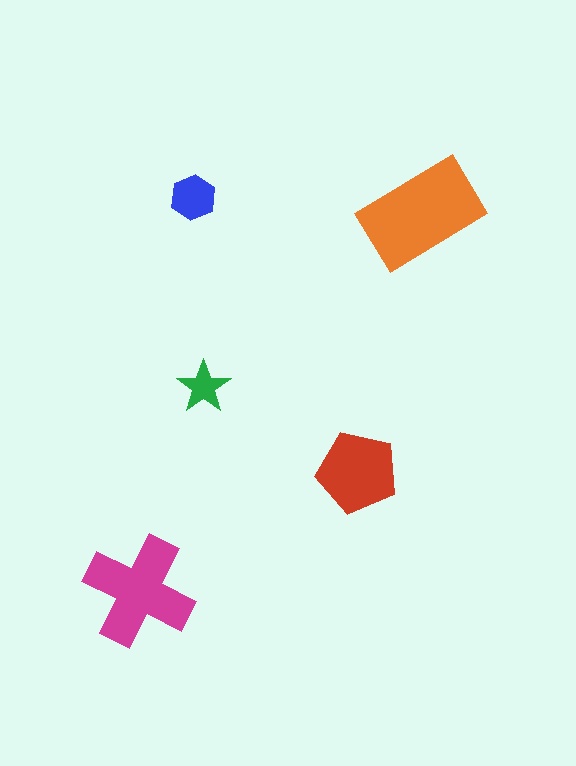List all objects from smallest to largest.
The green star, the blue hexagon, the red pentagon, the magenta cross, the orange rectangle.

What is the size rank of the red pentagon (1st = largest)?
3rd.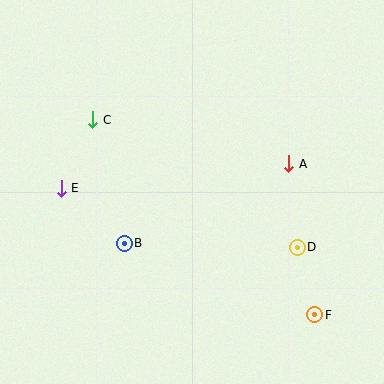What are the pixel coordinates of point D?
Point D is at (297, 247).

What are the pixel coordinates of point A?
Point A is at (289, 164).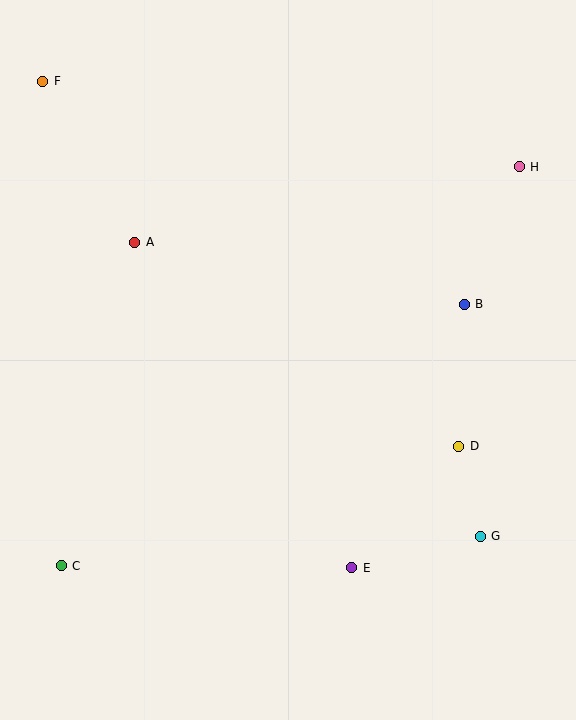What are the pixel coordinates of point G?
Point G is at (480, 536).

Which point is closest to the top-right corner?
Point H is closest to the top-right corner.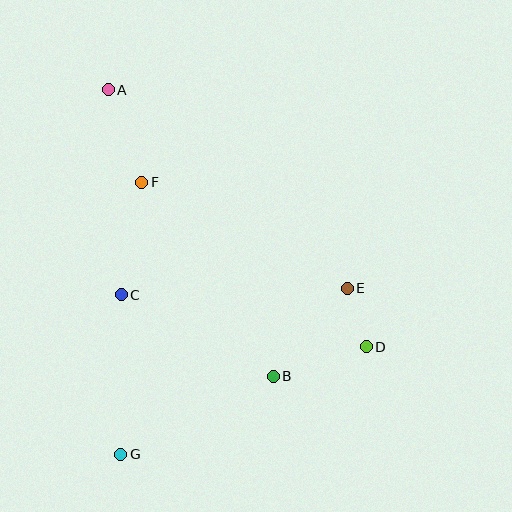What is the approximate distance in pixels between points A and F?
The distance between A and F is approximately 99 pixels.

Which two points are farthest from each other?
Points A and G are farthest from each other.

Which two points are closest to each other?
Points D and E are closest to each other.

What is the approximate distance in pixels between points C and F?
The distance between C and F is approximately 114 pixels.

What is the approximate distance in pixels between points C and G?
The distance between C and G is approximately 159 pixels.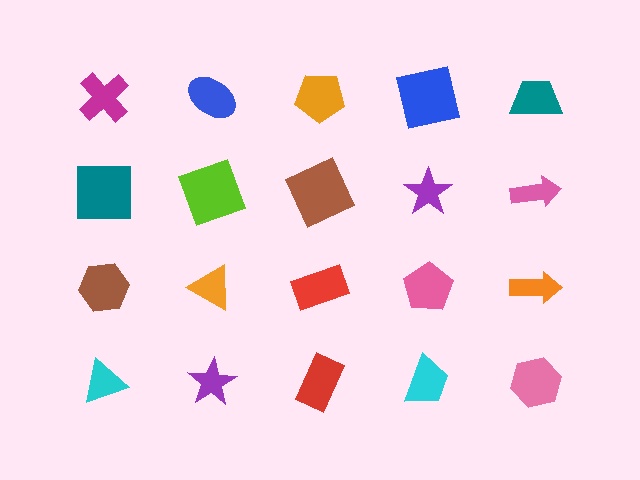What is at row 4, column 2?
A purple star.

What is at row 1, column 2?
A blue ellipse.